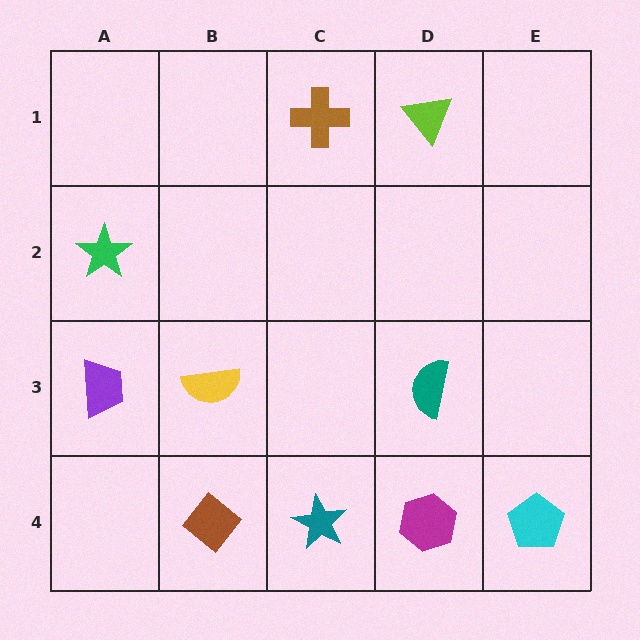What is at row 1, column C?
A brown cross.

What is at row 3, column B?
A yellow semicircle.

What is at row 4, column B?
A brown diamond.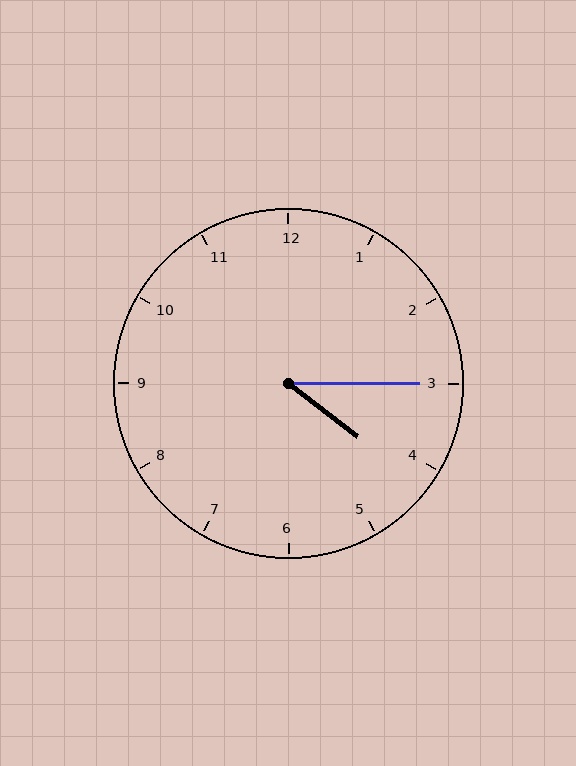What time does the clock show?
4:15.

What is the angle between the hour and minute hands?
Approximately 38 degrees.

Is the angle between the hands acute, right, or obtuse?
It is acute.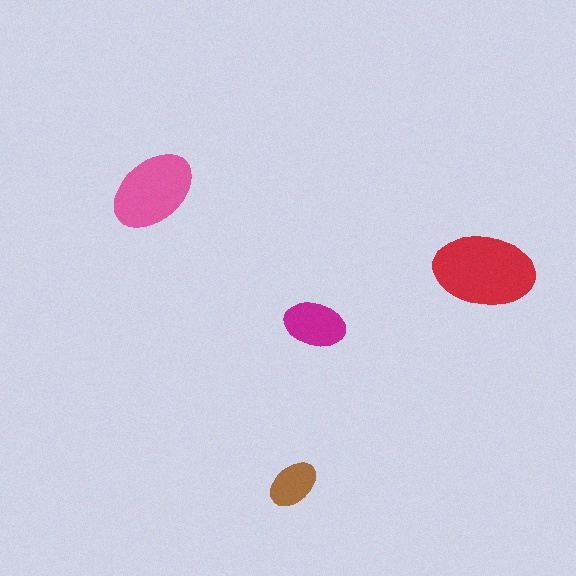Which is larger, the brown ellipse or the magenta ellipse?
The magenta one.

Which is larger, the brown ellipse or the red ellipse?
The red one.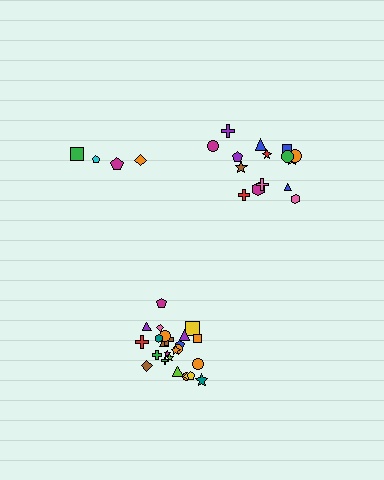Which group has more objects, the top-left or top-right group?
The top-right group.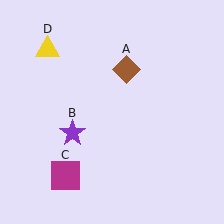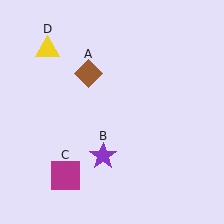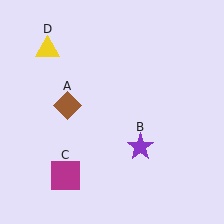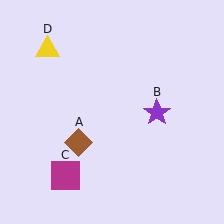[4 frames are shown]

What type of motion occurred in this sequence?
The brown diamond (object A), purple star (object B) rotated counterclockwise around the center of the scene.